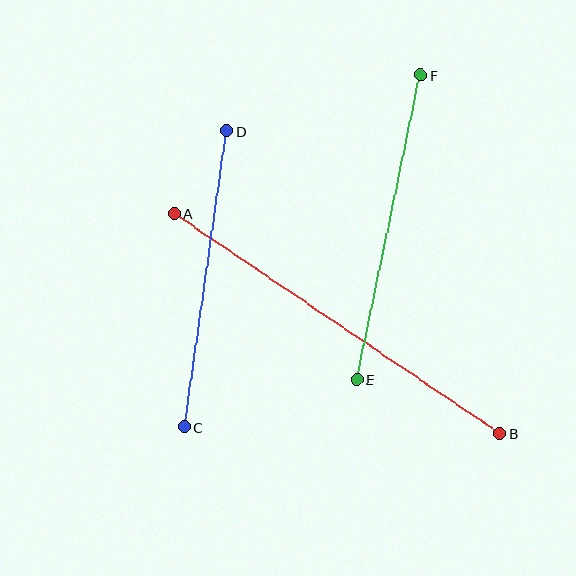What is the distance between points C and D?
The distance is approximately 299 pixels.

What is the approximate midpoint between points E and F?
The midpoint is at approximately (388, 227) pixels.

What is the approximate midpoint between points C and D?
The midpoint is at approximately (206, 279) pixels.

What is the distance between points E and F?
The distance is approximately 311 pixels.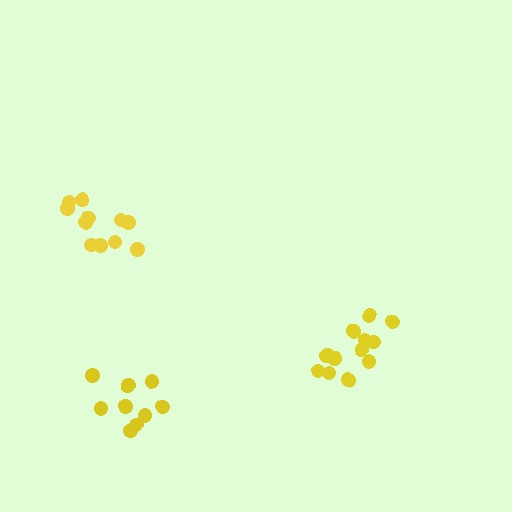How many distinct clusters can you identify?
There are 3 distinct clusters.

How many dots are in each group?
Group 1: 11 dots, Group 2: 12 dots, Group 3: 9 dots (32 total).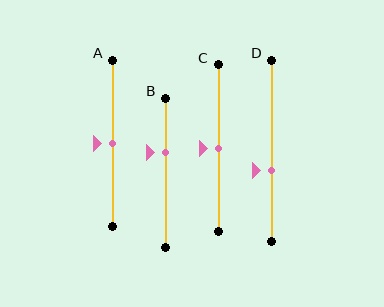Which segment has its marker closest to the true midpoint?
Segment A has its marker closest to the true midpoint.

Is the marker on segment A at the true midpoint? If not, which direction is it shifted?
Yes, the marker on segment A is at the true midpoint.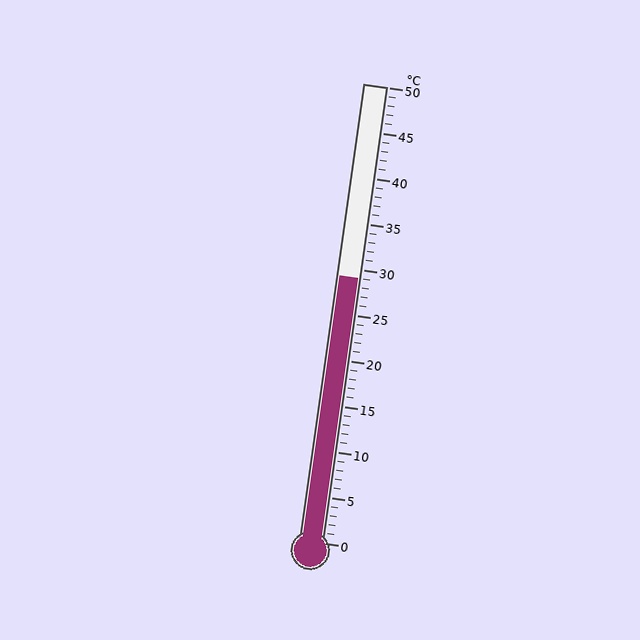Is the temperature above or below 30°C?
The temperature is below 30°C.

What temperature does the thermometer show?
The thermometer shows approximately 29°C.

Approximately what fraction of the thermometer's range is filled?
The thermometer is filled to approximately 60% of its range.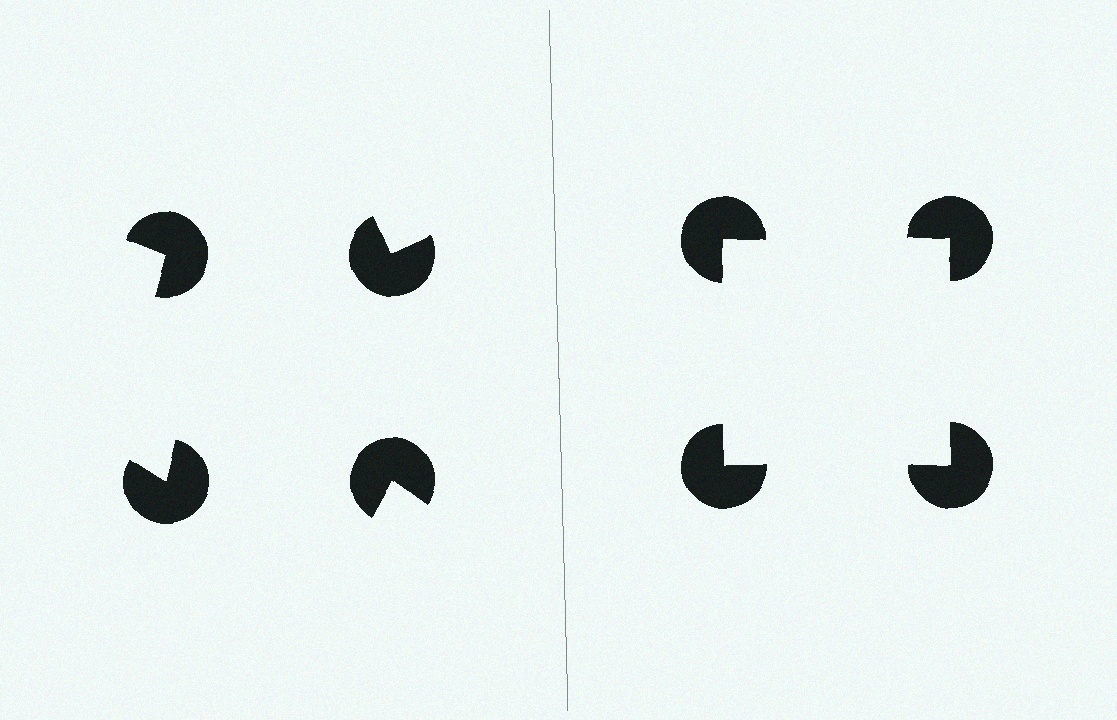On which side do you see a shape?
An illusory square appears on the right side. On the left side the wedge cuts are rotated, so no coherent shape forms.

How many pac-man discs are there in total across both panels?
8 — 4 on each side.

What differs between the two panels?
The pac-man discs are positioned identically on both sides; only the wedge orientations differ. On the right they align to a square; on the left they are misaligned.